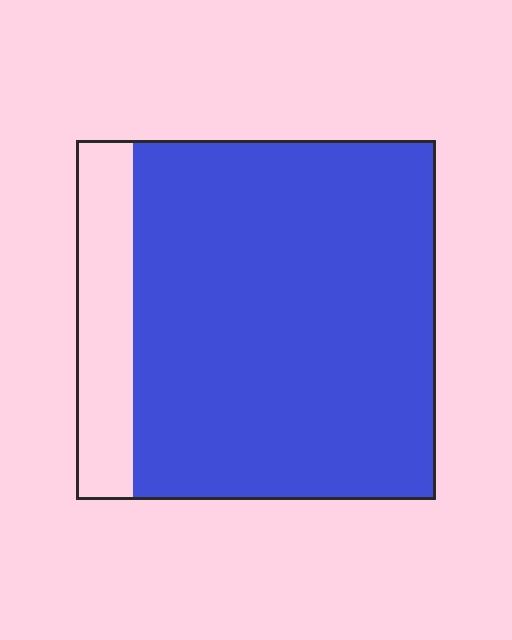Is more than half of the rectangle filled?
Yes.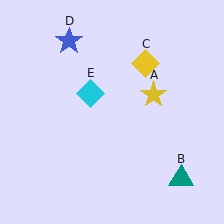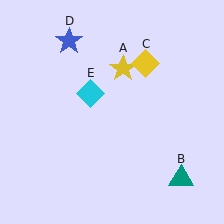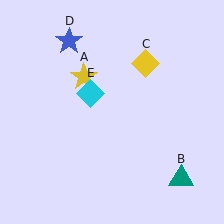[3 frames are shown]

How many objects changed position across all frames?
1 object changed position: yellow star (object A).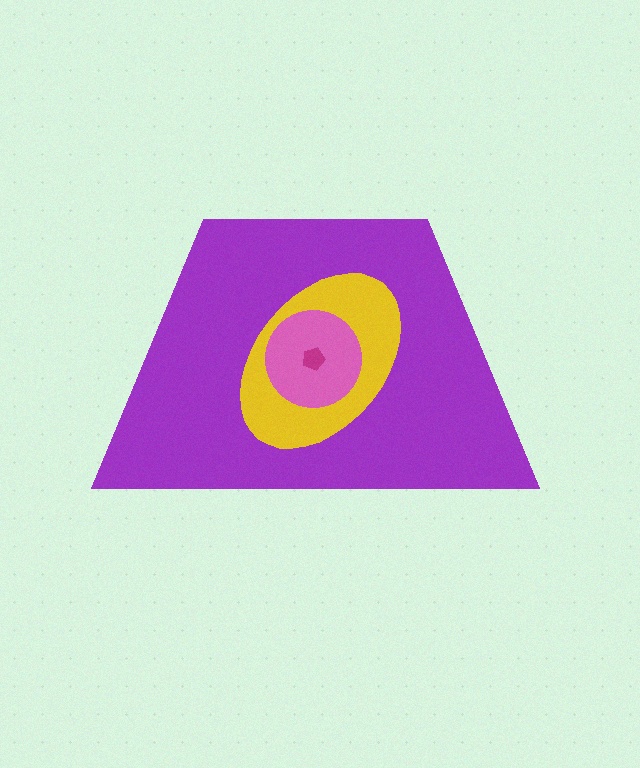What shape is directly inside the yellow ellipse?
The pink circle.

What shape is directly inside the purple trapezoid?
The yellow ellipse.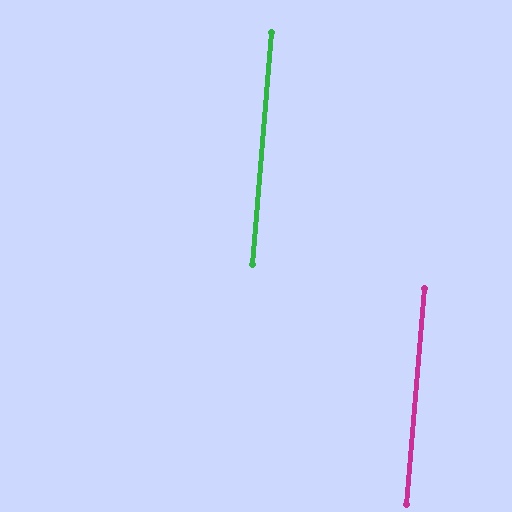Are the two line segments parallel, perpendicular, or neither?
Parallel — their directions differ by only 0.2°.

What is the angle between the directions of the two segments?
Approximately 0 degrees.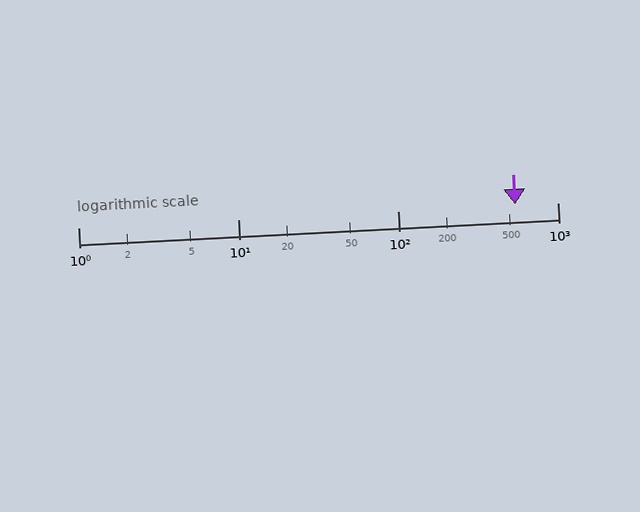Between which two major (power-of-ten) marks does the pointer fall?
The pointer is between 100 and 1000.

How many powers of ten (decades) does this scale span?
The scale spans 3 decades, from 1 to 1000.